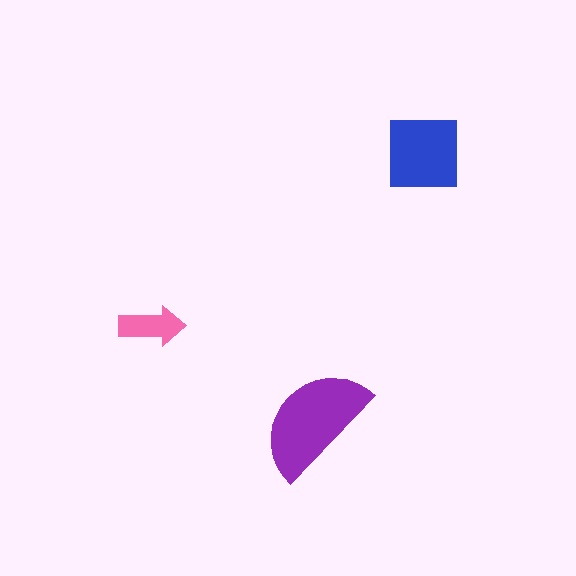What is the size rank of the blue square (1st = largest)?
2nd.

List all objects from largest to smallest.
The purple semicircle, the blue square, the pink arrow.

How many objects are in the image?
There are 3 objects in the image.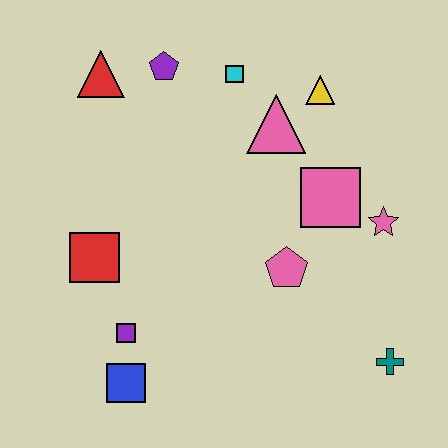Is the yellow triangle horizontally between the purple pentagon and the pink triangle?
No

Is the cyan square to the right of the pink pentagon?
No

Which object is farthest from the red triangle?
The teal cross is farthest from the red triangle.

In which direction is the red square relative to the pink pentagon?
The red square is to the left of the pink pentagon.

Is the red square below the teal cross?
No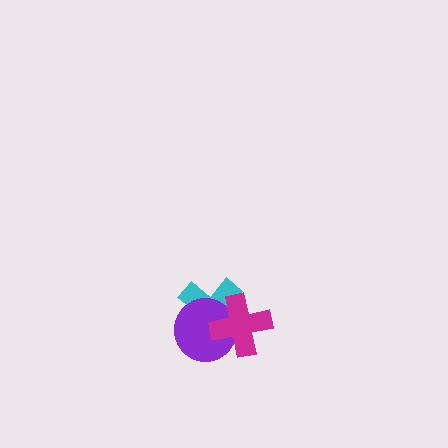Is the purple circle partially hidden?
Yes, it is partially covered by another shape.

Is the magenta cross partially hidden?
No, no other shape covers it.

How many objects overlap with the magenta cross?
2 objects overlap with the magenta cross.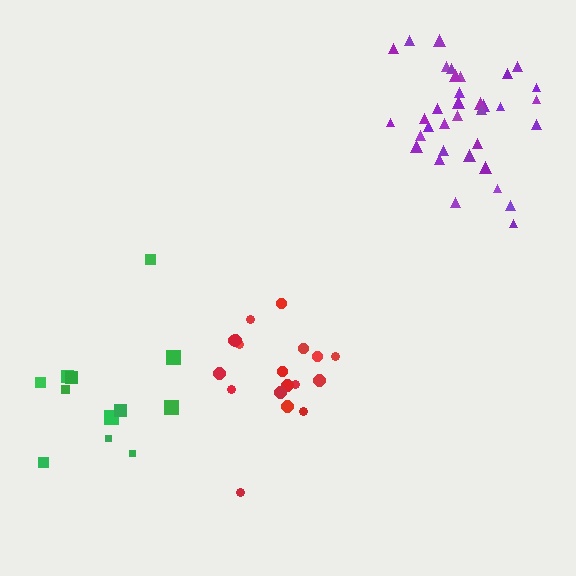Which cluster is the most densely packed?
Purple.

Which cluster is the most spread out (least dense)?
Green.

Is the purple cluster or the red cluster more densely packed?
Purple.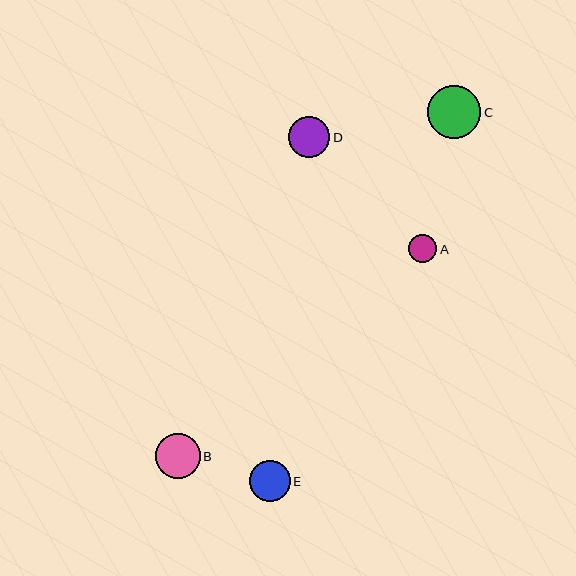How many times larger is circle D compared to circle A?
Circle D is approximately 1.5 times the size of circle A.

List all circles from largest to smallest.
From largest to smallest: C, B, D, E, A.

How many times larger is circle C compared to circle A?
Circle C is approximately 1.9 times the size of circle A.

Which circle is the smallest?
Circle A is the smallest with a size of approximately 28 pixels.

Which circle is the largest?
Circle C is the largest with a size of approximately 53 pixels.